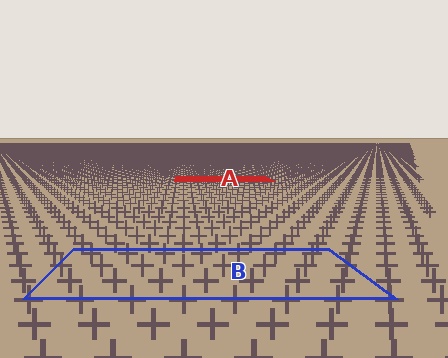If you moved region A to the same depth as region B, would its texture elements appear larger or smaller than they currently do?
They would appear larger. At a closer depth, the same texture elements are projected at a bigger on-screen size.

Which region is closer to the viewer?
Region B is closer. The texture elements there are larger and more spread out.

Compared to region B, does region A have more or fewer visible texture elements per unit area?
Region A has more texture elements per unit area — they are packed more densely because it is farther away.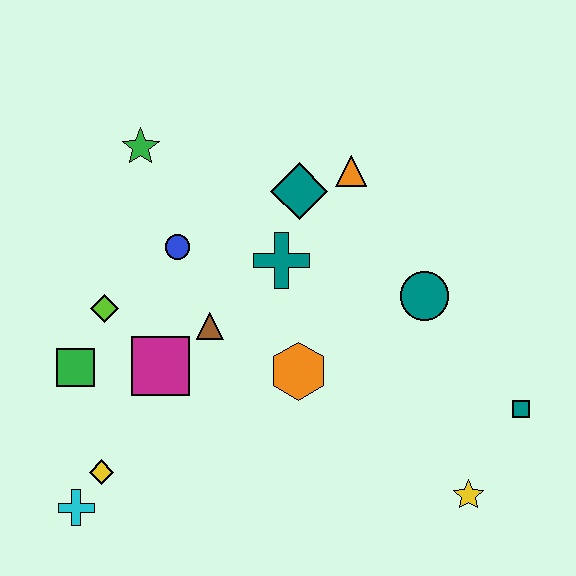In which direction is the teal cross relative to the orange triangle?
The teal cross is below the orange triangle.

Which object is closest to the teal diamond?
The orange triangle is closest to the teal diamond.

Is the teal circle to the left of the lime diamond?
No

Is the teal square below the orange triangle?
Yes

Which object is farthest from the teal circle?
The cyan cross is farthest from the teal circle.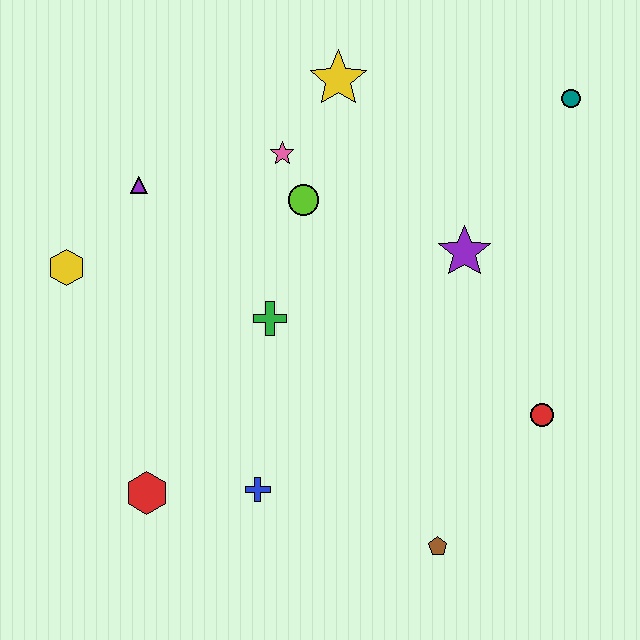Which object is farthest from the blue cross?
The teal circle is farthest from the blue cross.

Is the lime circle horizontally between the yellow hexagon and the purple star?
Yes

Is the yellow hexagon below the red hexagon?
No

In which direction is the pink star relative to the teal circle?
The pink star is to the left of the teal circle.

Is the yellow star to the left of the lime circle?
No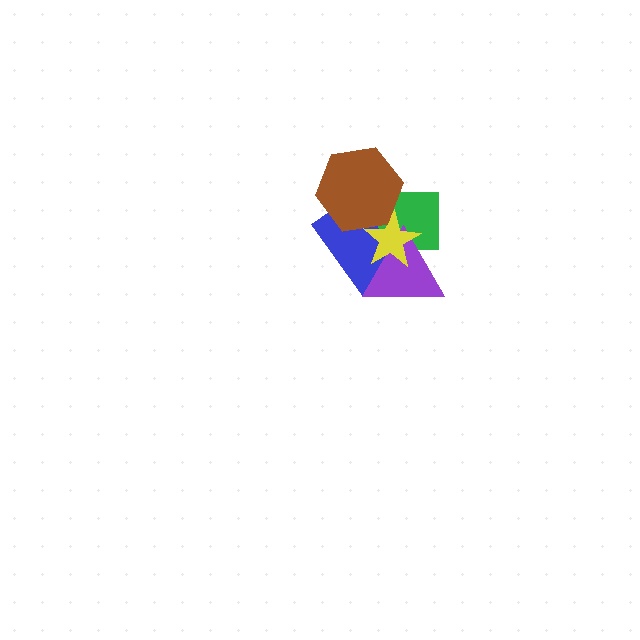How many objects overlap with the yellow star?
4 objects overlap with the yellow star.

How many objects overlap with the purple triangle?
3 objects overlap with the purple triangle.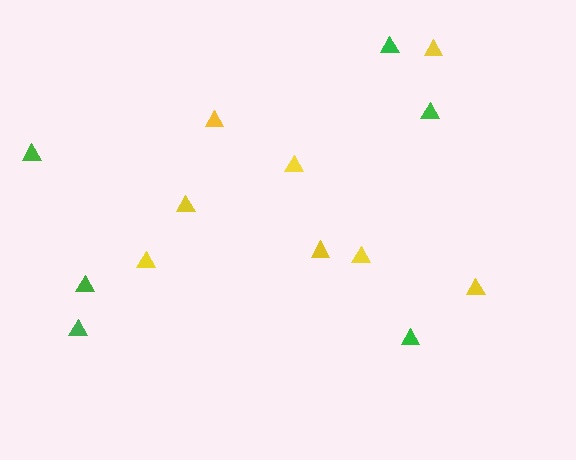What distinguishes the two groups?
There are 2 groups: one group of green triangles (6) and one group of yellow triangles (8).